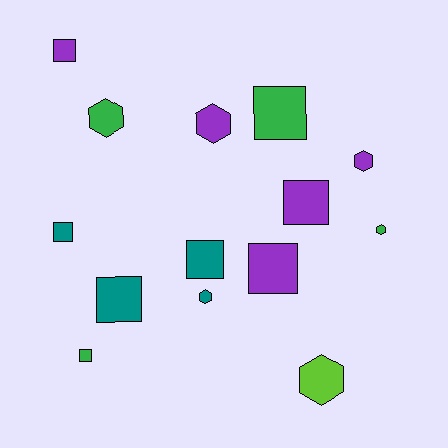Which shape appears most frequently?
Square, with 8 objects.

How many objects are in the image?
There are 14 objects.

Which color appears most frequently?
Purple, with 5 objects.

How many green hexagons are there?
There are 2 green hexagons.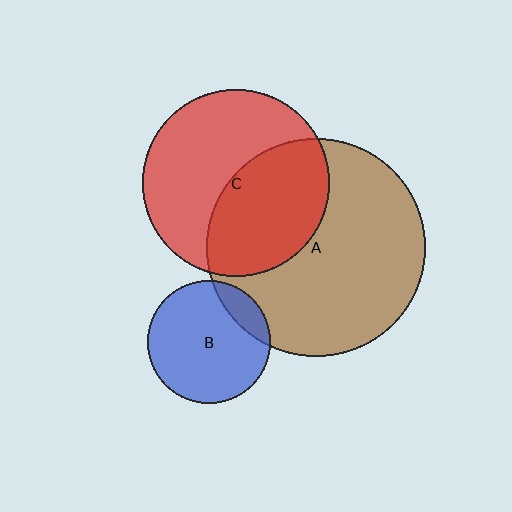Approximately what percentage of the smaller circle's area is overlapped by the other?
Approximately 15%.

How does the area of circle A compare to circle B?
Approximately 3.2 times.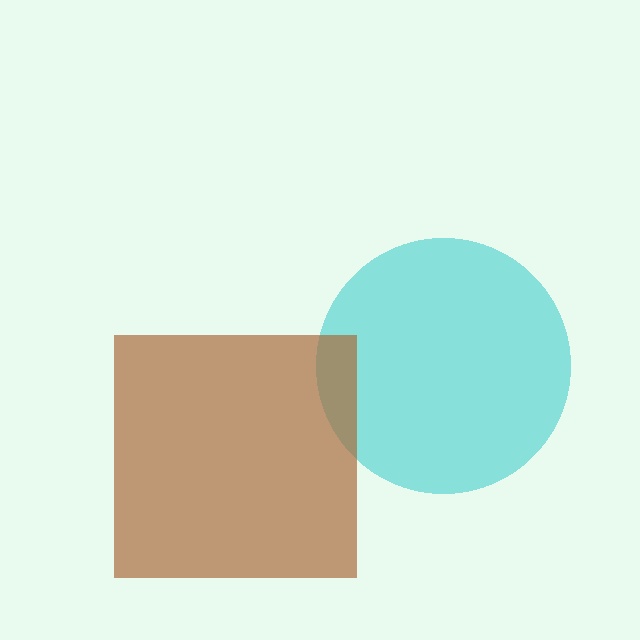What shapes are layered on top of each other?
The layered shapes are: a cyan circle, a brown square.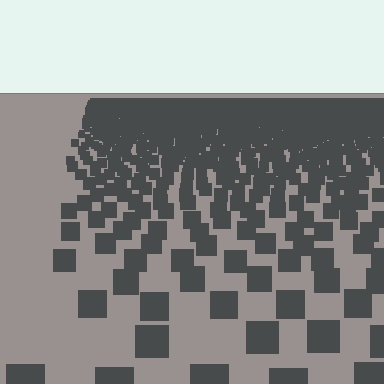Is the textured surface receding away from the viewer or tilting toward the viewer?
The surface is receding away from the viewer. Texture elements get smaller and denser toward the top.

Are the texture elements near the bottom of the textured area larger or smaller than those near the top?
Larger. Near the bottom, elements are closer to the viewer and appear at a bigger on-screen size.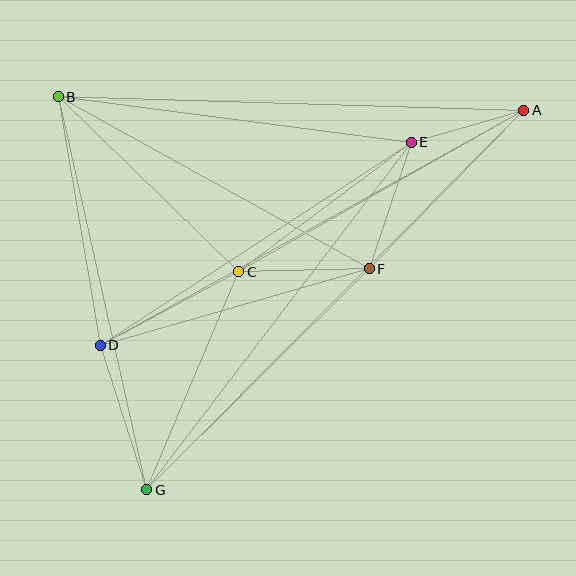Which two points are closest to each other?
Points A and E are closest to each other.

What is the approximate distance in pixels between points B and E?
The distance between B and E is approximately 356 pixels.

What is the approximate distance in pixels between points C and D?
The distance between C and D is approximately 157 pixels.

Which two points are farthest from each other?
Points A and G are farthest from each other.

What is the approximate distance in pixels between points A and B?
The distance between A and B is approximately 466 pixels.